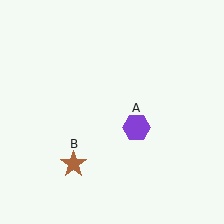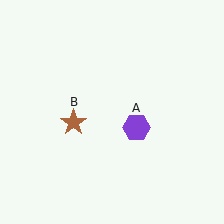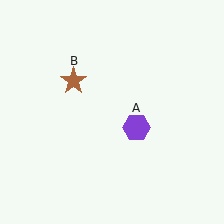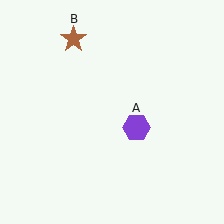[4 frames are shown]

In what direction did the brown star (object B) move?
The brown star (object B) moved up.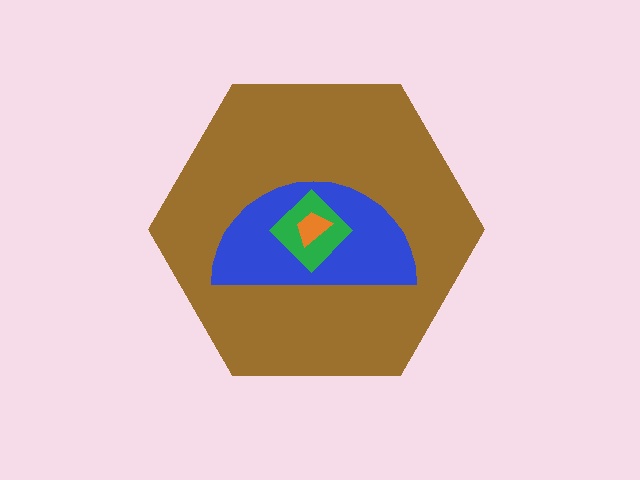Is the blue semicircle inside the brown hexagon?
Yes.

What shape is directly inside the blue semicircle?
The green diamond.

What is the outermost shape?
The brown hexagon.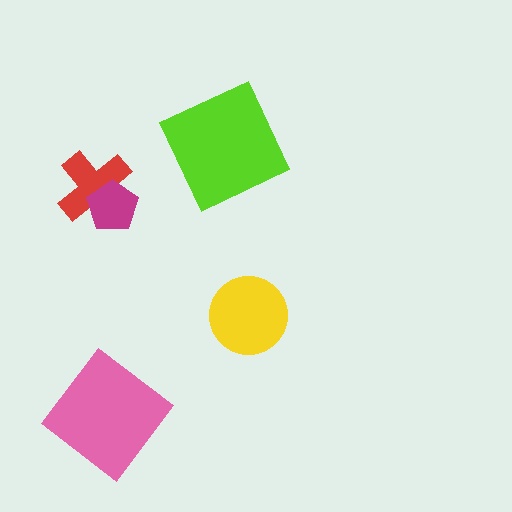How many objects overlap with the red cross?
1 object overlaps with the red cross.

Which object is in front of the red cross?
The magenta pentagon is in front of the red cross.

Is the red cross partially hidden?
Yes, it is partially covered by another shape.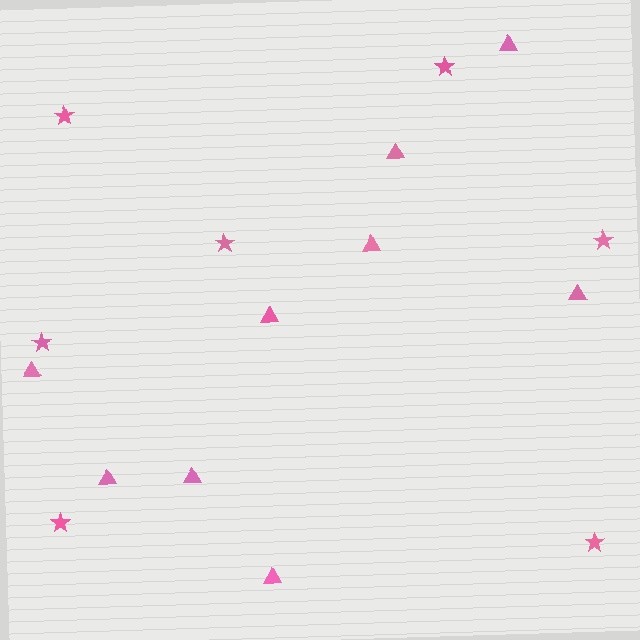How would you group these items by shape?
There are 2 groups: one group of triangles (9) and one group of stars (7).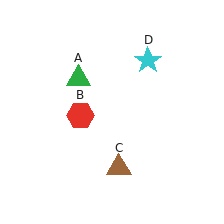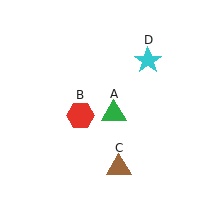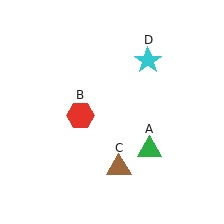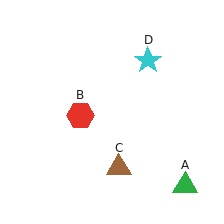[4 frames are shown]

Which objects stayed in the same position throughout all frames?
Red hexagon (object B) and brown triangle (object C) and cyan star (object D) remained stationary.